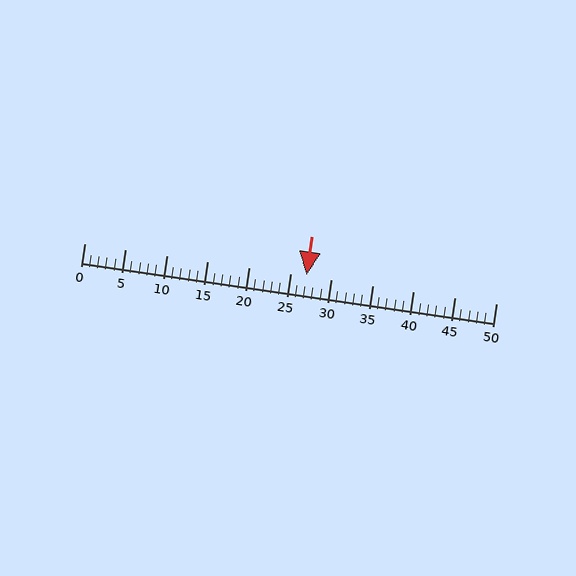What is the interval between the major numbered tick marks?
The major tick marks are spaced 5 units apart.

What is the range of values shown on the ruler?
The ruler shows values from 0 to 50.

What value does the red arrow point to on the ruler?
The red arrow points to approximately 27.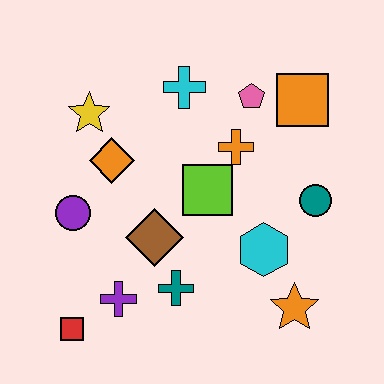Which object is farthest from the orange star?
The yellow star is farthest from the orange star.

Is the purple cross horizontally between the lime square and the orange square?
No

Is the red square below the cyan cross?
Yes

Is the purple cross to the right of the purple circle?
Yes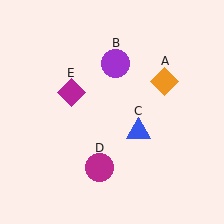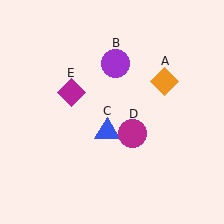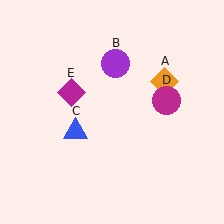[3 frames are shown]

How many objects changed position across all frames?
2 objects changed position: blue triangle (object C), magenta circle (object D).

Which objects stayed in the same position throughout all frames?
Orange diamond (object A) and purple circle (object B) and magenta diamond (object E) remained stationary.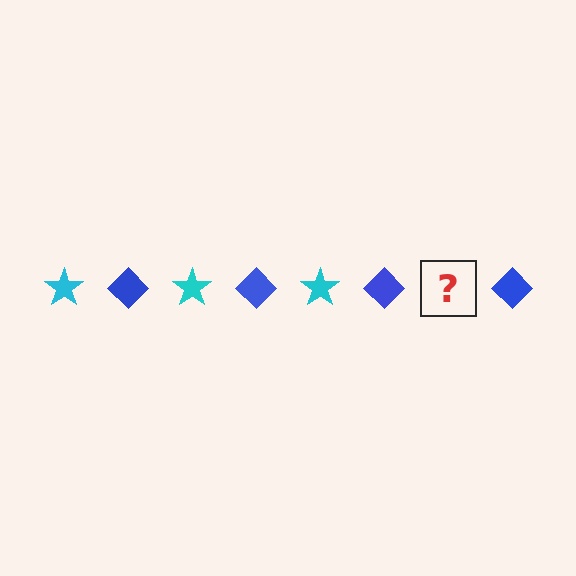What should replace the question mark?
The question mark should be replaced with a cyan star.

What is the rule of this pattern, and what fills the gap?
The rule is that the pattern alternates between cyan star and blue diamond. The gap should be filled with a cyan star.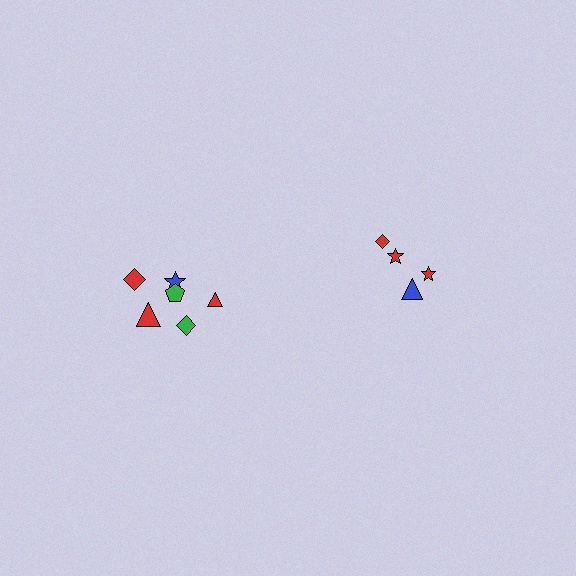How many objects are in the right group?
There are 4 objects.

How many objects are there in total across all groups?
There are 10 objects.